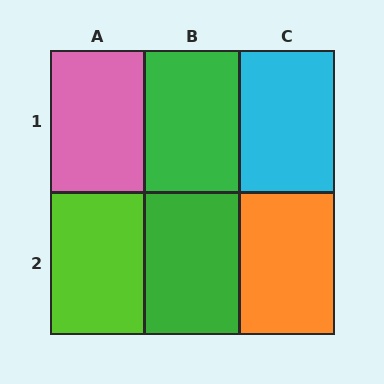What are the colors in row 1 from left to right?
Pink, green, cyan.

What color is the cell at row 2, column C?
Orange.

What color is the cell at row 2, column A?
Lime.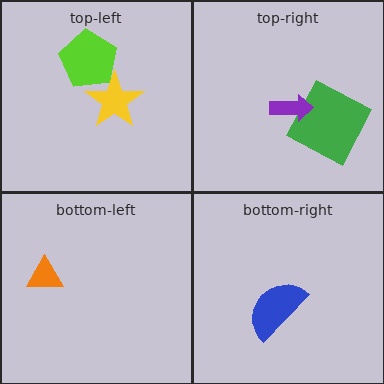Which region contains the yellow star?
The top-left region.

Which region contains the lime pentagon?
The top-left region.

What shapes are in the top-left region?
The yellow star, the lime pentagon.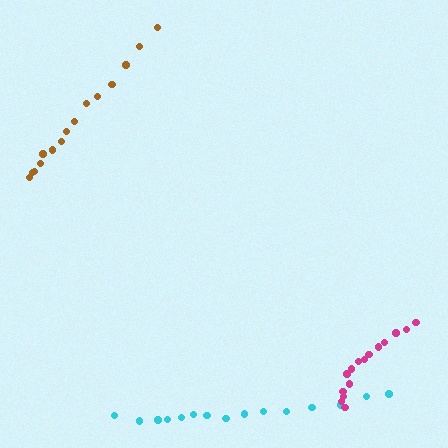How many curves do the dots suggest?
There are 3 distinct paths.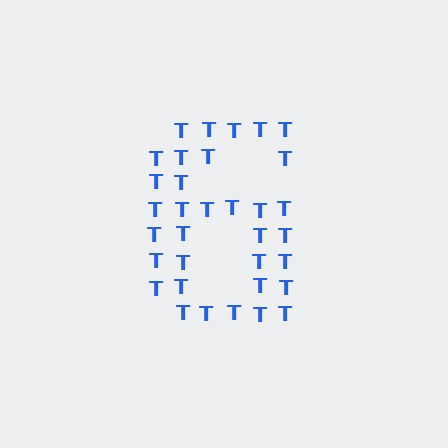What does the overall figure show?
The overall figure shows the digit 6.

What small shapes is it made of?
It is made of small letter T's.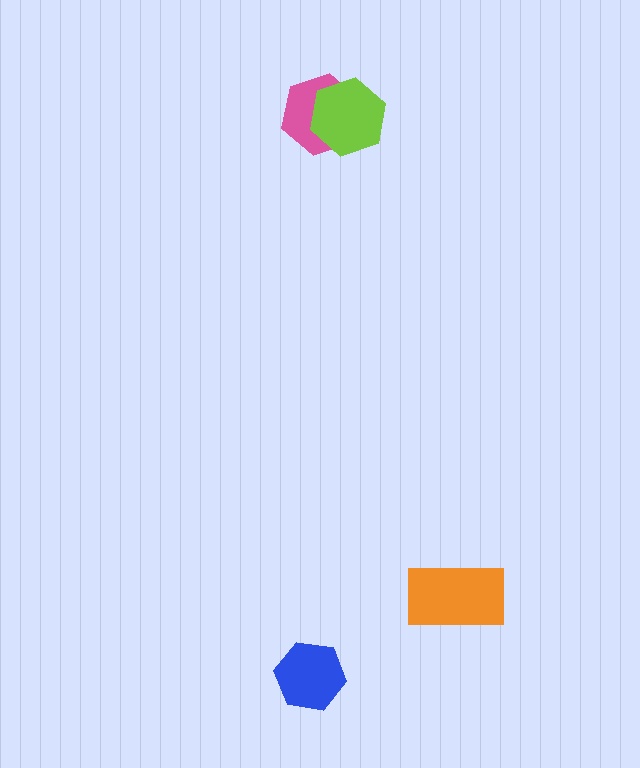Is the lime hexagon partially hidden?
No, no other shape covers it.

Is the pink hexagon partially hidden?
Yes, it is partially covered by another shape.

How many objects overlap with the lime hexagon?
1 object overlaps with the lime hexagon.